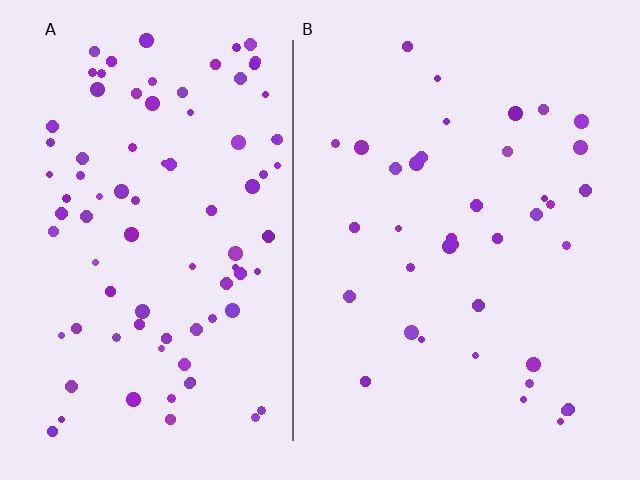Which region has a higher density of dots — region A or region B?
A (the left).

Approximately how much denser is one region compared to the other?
Approximately 2.3× — region A over region B.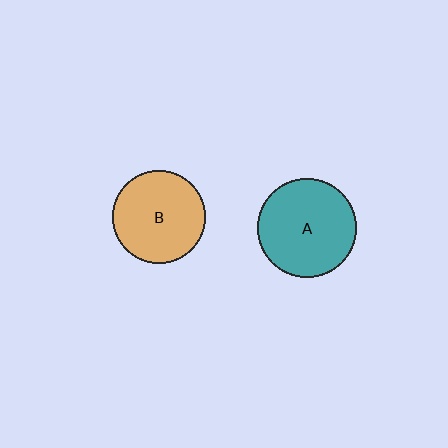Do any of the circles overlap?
No, none of the circles overlap.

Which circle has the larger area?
Circle A (teal).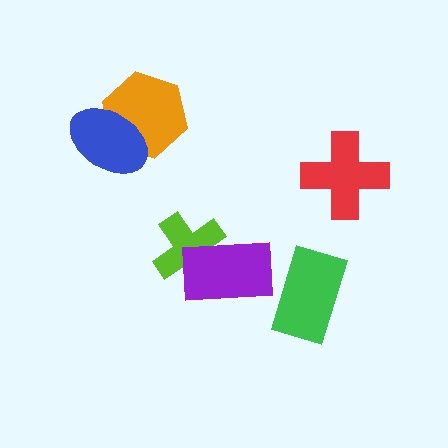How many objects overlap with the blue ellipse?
1 object overlaps with the blue ellipse.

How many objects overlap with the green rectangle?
0 objects overlap with the green rectangle.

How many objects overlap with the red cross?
0 objects overlap with the red cross.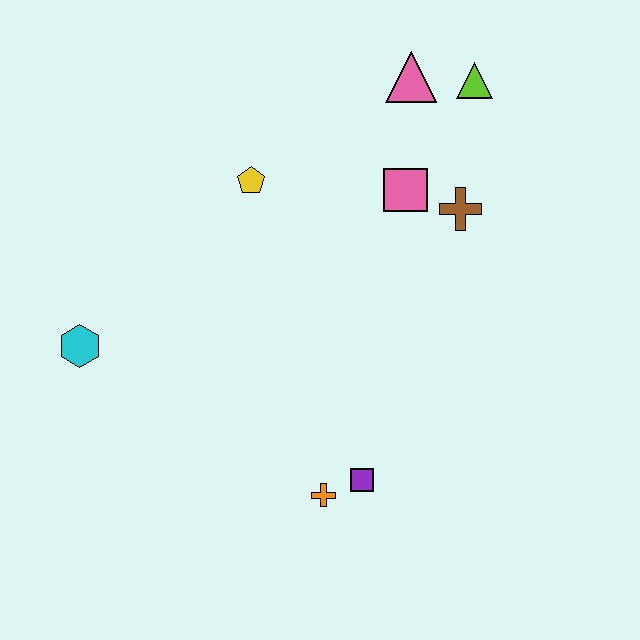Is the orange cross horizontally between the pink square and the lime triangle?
No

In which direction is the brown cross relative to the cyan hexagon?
The brown cross is to the right of the cyan hexagon.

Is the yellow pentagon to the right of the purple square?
No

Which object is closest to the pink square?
The brown cross is closest to the pink square.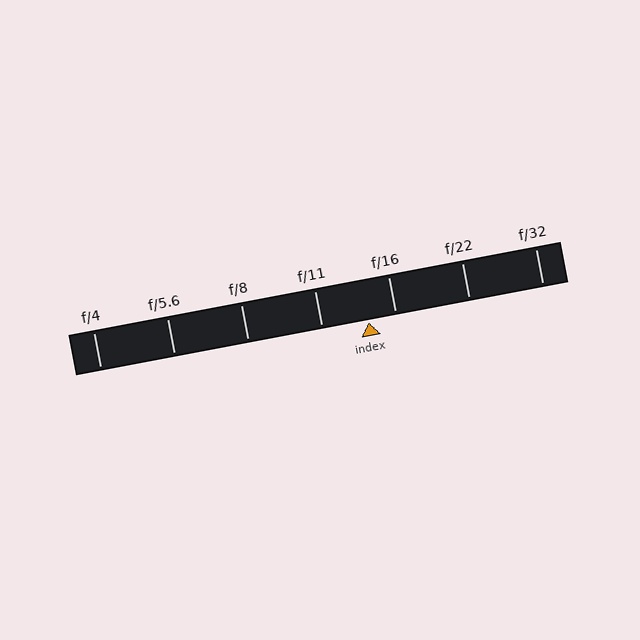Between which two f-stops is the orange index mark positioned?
The index mark is between f/11 and f/16.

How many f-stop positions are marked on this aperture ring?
There are 7 f-stop positions marked.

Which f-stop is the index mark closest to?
The index mark is closest to f/16.